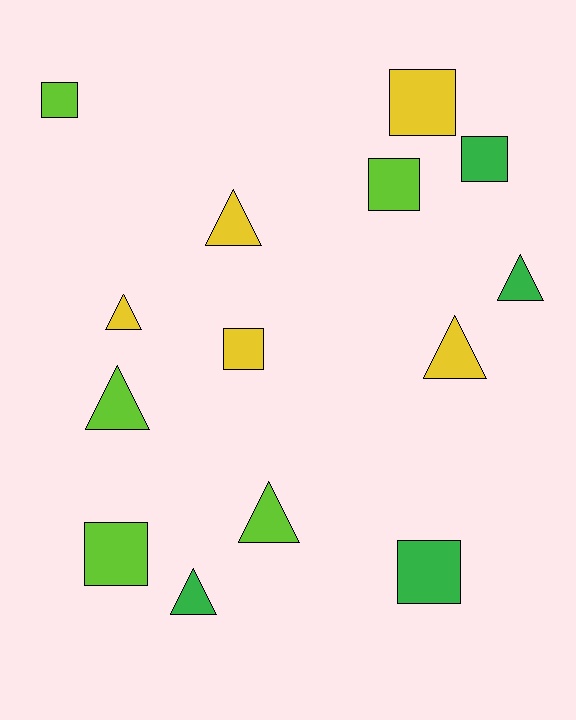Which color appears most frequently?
Lime, with 5 objects.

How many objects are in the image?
There are 14 objects.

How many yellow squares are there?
There are 2 yellow squares.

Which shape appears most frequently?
Square, with 7 objects.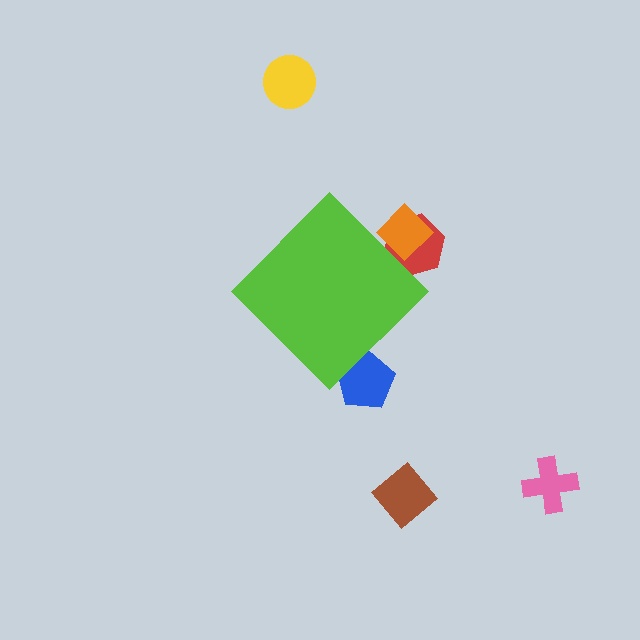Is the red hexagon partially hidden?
Yes, the red hexagon is partially hidden behind the lime diamond.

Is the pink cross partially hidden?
No, the pink cross is fully visible.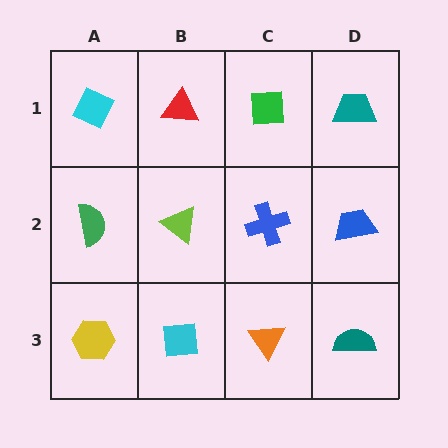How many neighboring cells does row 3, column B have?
3.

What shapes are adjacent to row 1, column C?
A blue cross (row 2, column C), a red triangle (row 1, column B), a teal trapezoid (row 1, column D).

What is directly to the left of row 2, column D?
A blue cross.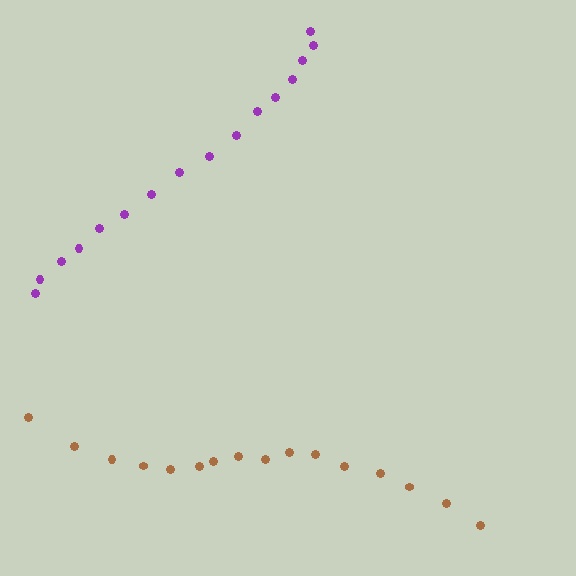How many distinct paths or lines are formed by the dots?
There are 2 distinct paths.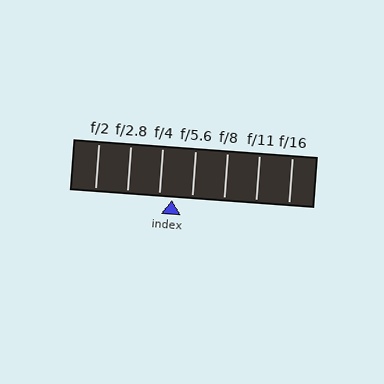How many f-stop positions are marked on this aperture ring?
There are 7 f-stop positions marked.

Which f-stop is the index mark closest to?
The index mark is closest to f/4.